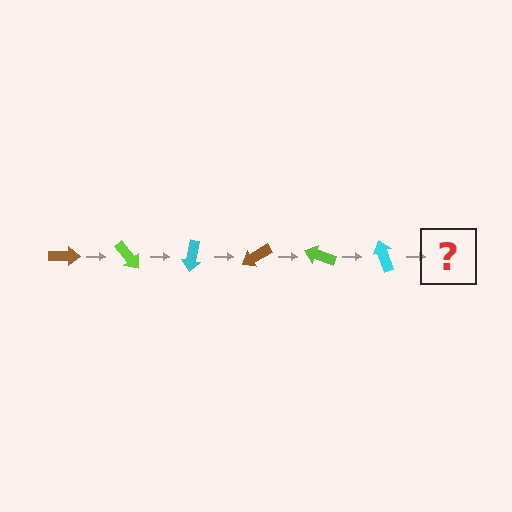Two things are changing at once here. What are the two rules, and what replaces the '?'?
The two rules are that it rotates 50 degrees each step and the color cycles through brown, lime, and cyan. The '?' should be a brown arrow, rotated 300 degrees from the start.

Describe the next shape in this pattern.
It should be a brown arrow, rotated 300 degrees from the start.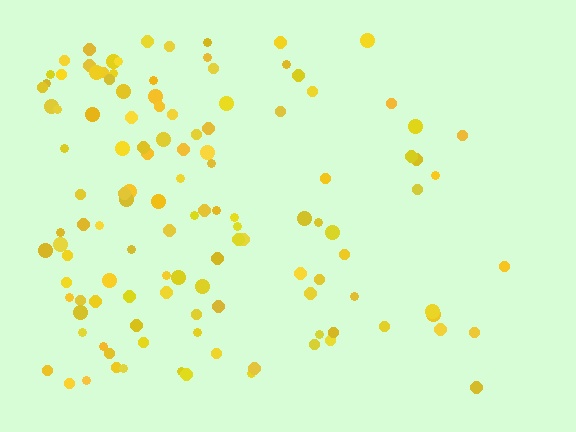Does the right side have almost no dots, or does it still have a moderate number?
Still a moderate number, just noticeably fewer than the left.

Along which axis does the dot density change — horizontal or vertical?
Horizontal.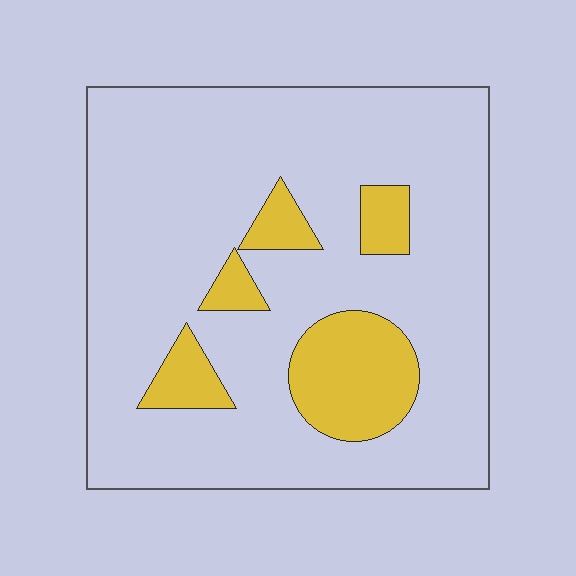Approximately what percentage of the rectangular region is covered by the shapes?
Approximately 15%.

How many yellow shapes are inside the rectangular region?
5.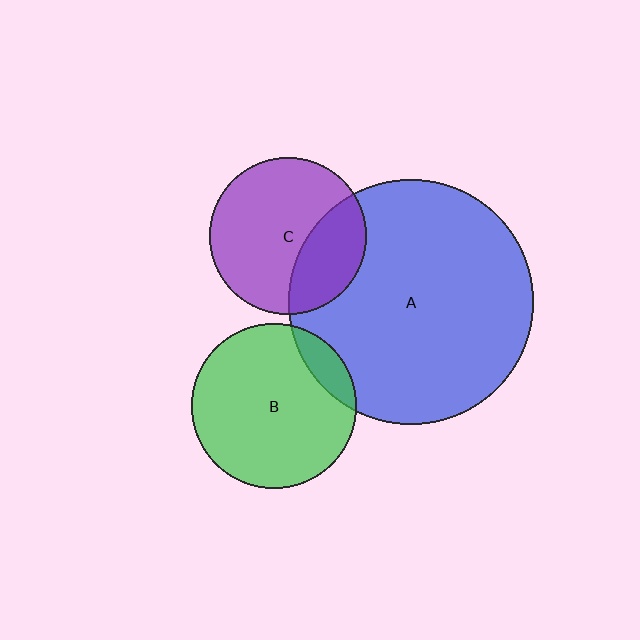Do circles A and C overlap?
Yes.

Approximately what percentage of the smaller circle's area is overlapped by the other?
Approximately 30%.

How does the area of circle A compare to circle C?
Approximately 2.4 times.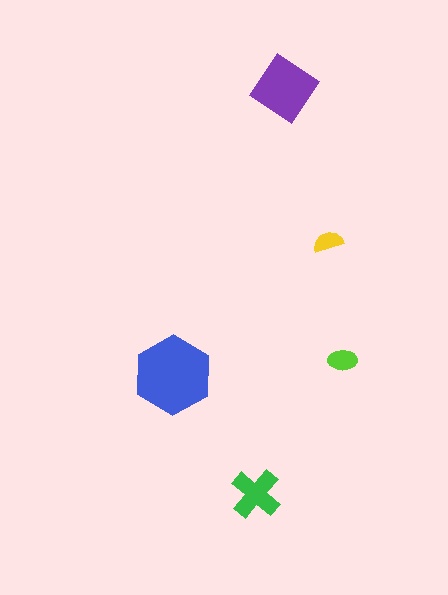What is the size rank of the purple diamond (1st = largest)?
2nd.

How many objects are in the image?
There are 5 objects in the image.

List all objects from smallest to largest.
The yellow semicircle, the lime ellipse, the green cross, the purple diamond, the blue hexagon.